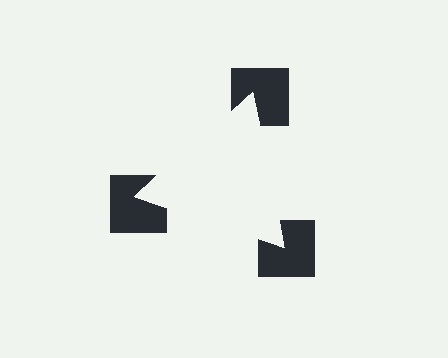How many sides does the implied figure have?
3 sides.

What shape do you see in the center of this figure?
An illusory triangle — its edges are inferred from the aligned wedge cuts in the notched squares, not physically drawn.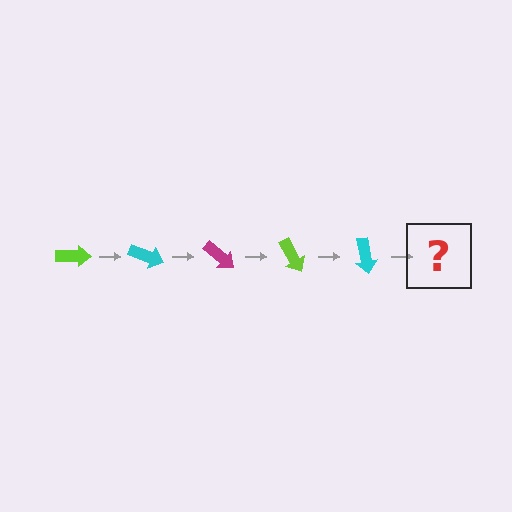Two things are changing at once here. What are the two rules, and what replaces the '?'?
The two rules are that it rotates 20 degrees each step and the color cycles through lime, cyan, and magenta. The '?' should be a magenta arrow, rotated 100 degrees from the start.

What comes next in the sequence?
The next element should be a magenta arrow, rotated 100 degrees from the start.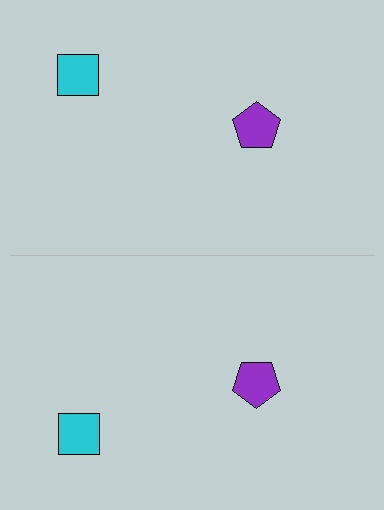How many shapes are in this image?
There are 4 shapes in this image.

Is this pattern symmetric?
Yes, this pattern has bilateral (reflection) symmetry.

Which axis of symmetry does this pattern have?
The pattern has a horizontal axis of symmetry running through the center of the image.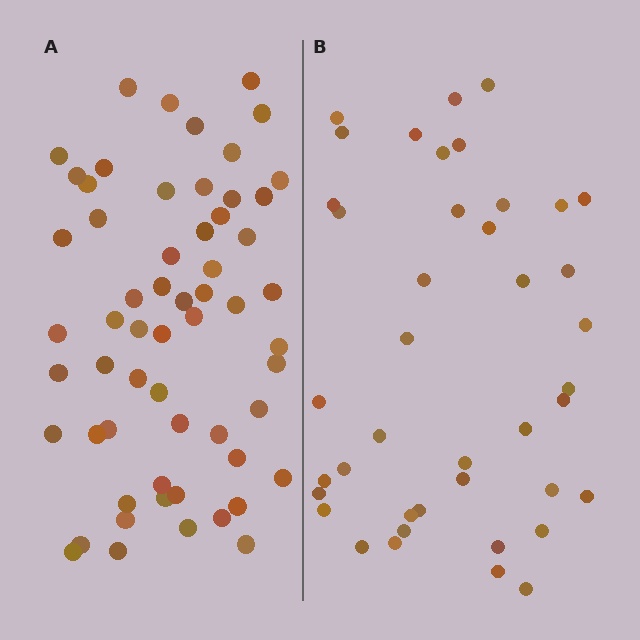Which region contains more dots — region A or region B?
Region A (the left region) has more dots.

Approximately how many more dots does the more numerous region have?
Region A has approximately 20 more dots than region B.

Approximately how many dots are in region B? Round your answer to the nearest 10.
About 40 dots. (The exact count is 41, which rounds to 40.)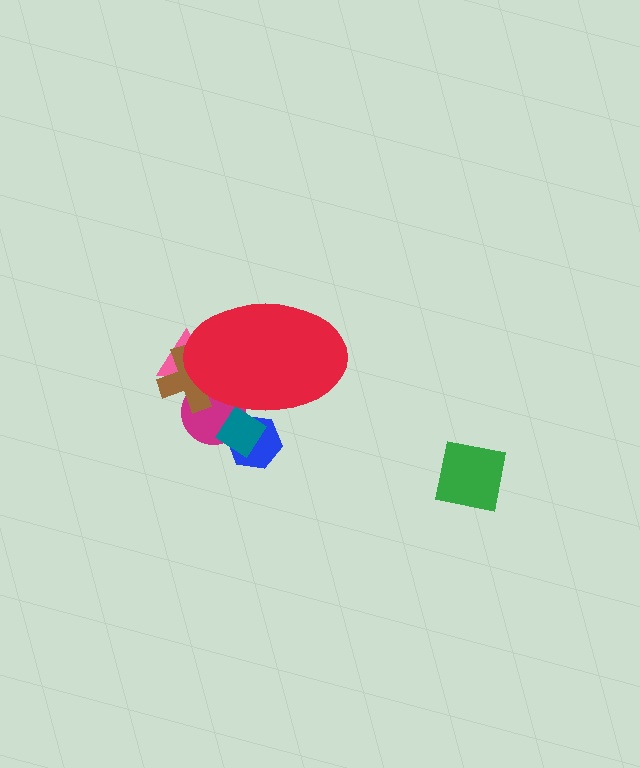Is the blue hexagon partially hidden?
Yes, the blue hexagon is partially hidden behind the red ellipse.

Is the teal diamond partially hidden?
Yes, the teal diamond is partially hidden behind the red ellipse.